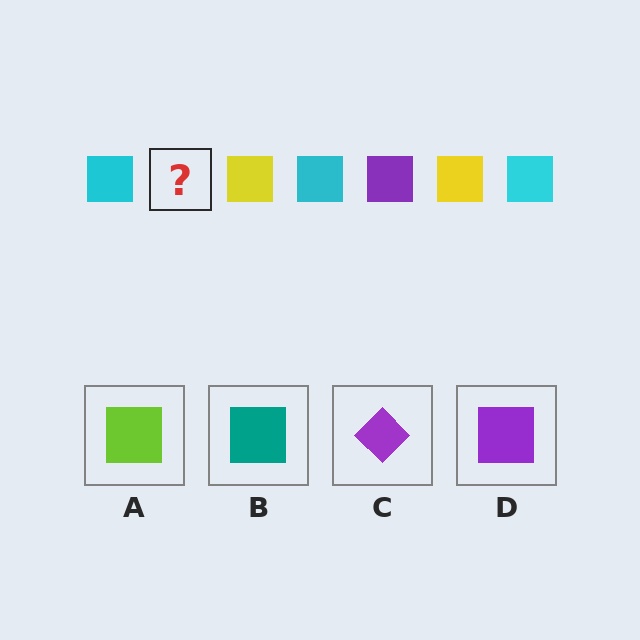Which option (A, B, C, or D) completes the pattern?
D.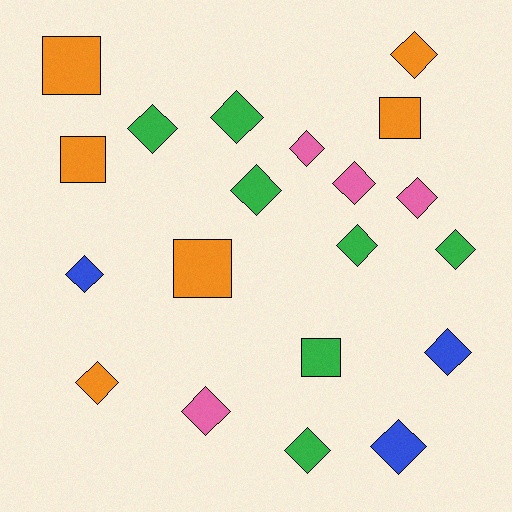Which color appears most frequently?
Green, with 7 objects.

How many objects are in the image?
There are 20 objects.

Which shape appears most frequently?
Diamond, with 15 objects.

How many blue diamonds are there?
There are 3 blue diamonds.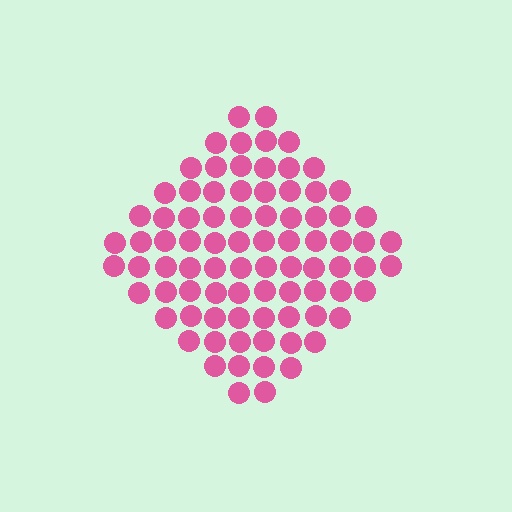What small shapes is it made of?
It is made of small circles.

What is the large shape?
The large shape is a diamond.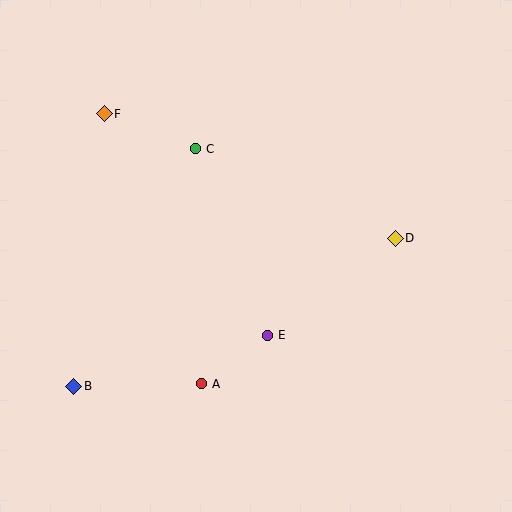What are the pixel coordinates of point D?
Point D is at (395, 238).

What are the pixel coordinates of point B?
Point B is at (74, 386).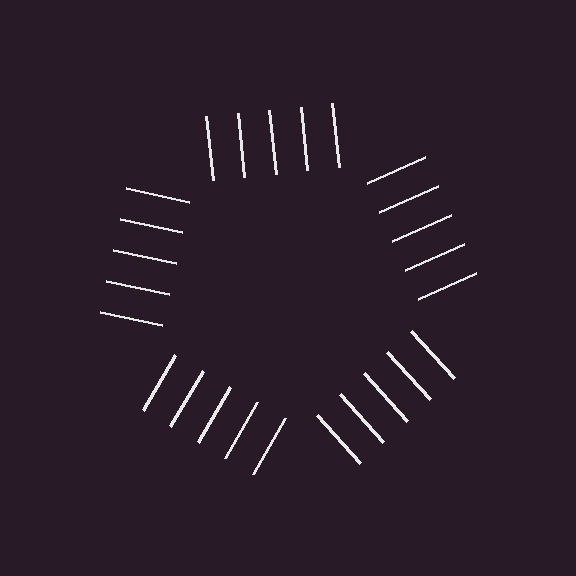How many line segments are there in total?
25 — 5 along each of the 5 edges.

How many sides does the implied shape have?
5 sides — the line-ends trace a pentagon.